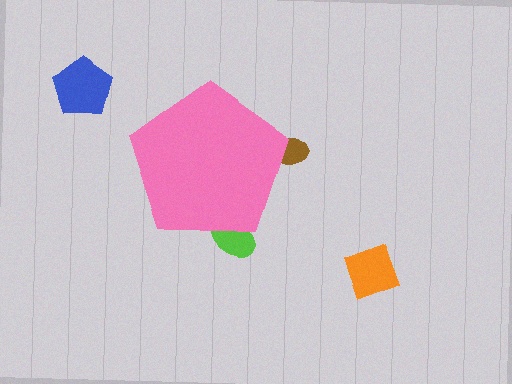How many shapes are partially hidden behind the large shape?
2 shapes are partially hidden.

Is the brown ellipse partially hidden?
Yes, the brown ellipse is partially hidden behind the pink pentagon.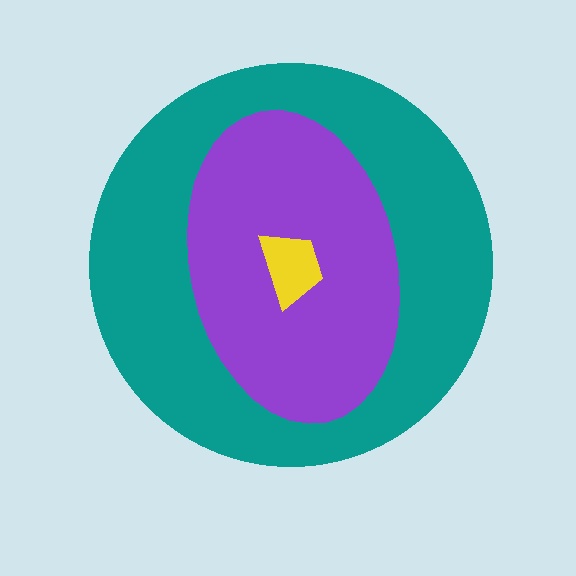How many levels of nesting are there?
3.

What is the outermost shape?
The teal circle.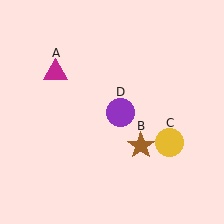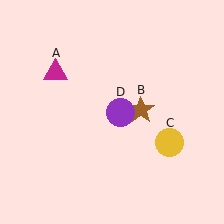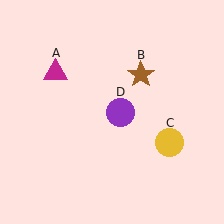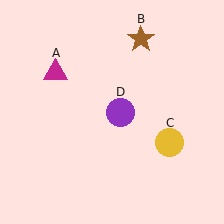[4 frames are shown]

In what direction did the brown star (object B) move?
The brown star (object B) moved up.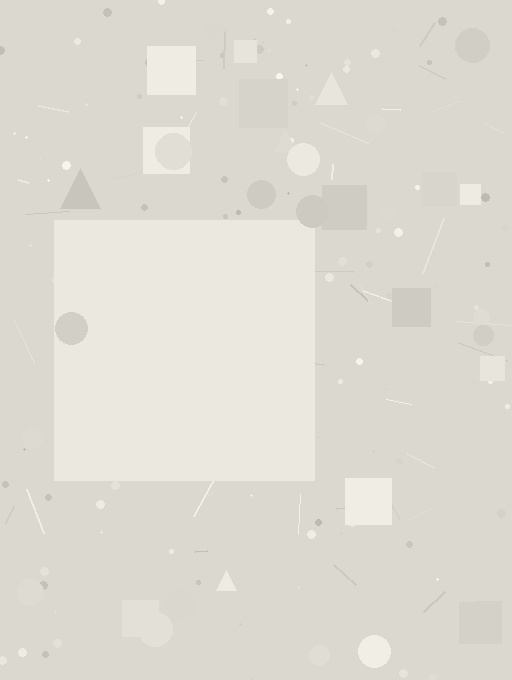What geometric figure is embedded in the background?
A square is embedded in the background.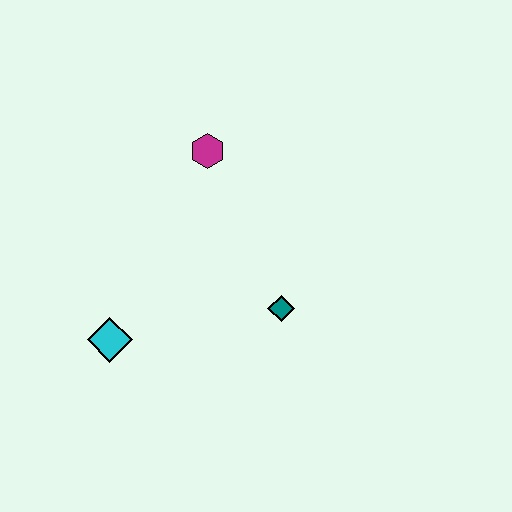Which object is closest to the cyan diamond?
The teal diamond is closest to the cyan diamond.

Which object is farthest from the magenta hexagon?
The cyan diamond is farthest from the magenta hexagon.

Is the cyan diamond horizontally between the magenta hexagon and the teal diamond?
No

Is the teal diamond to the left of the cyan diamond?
No